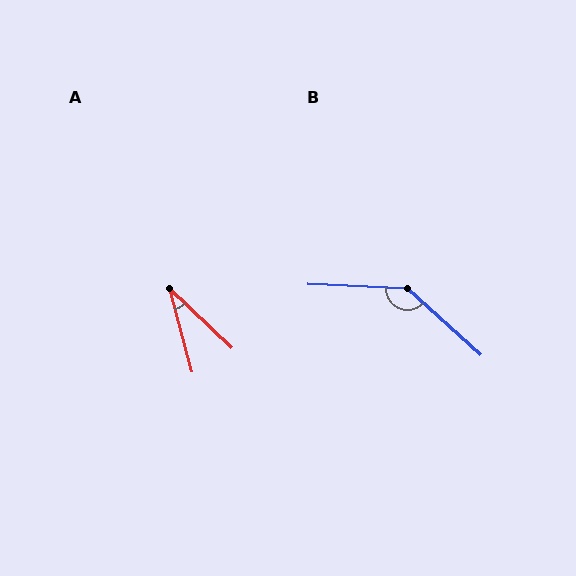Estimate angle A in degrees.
Approximately 32 degrees.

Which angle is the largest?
B, at approximately 141 degrees.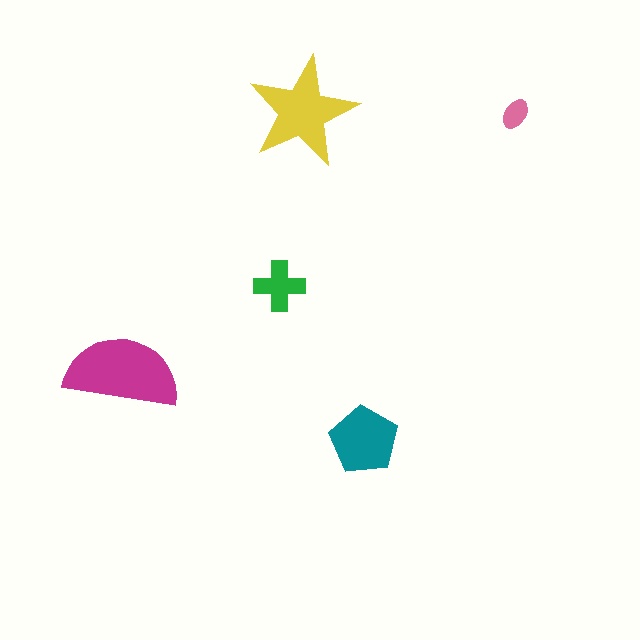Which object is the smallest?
The pink ellipse.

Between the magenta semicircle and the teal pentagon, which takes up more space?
The magenta semicircle.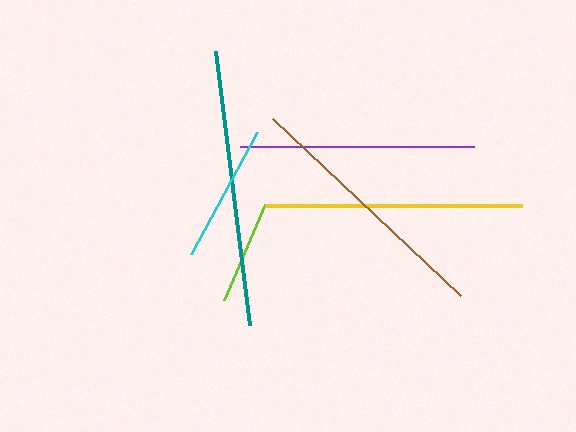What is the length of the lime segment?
The lime segment is approximately 105 pixels long.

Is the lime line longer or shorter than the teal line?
The teal line is longer than the lime line.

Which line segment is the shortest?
The lime line is the shortest at approximately 105 pixels.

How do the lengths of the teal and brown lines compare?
The teal and brown lines are approximately the same length.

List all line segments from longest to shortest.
From longest to shortest: teal, brown, yellow, purple, cyan, lime.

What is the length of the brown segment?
The brown segment is approximately 258 pixels long.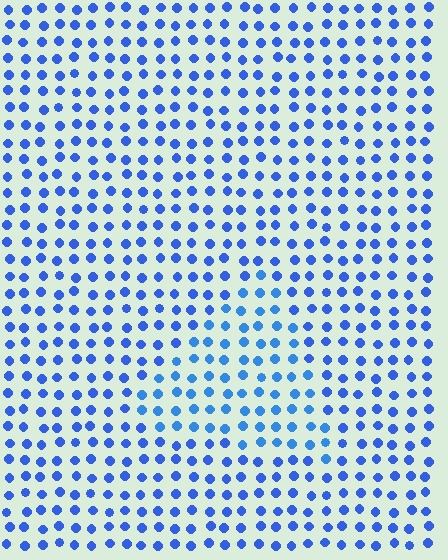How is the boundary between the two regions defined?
The boundary is defined purely by a slight shift in hue (about 15 degrees). Spacing, size, and orientation are identical on both sides.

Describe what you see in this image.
The image is filled with small blue elements in a uniform arrangement. A triangle-shaped region is visible where the elements are tinted to a slightly different hue, forming a subtle color boundary.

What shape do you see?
I see a triangle.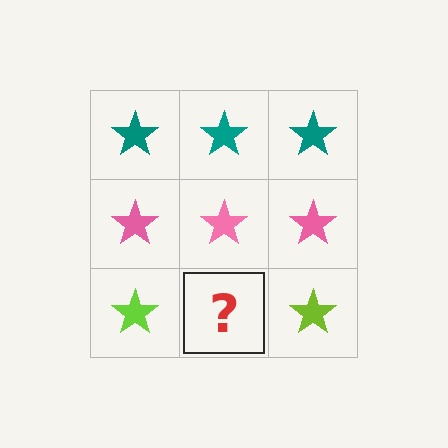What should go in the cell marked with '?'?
The missing cell should contain a lime star.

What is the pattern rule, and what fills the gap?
The rule is that each row has a consistent color. The gap should be filled with a lime star.